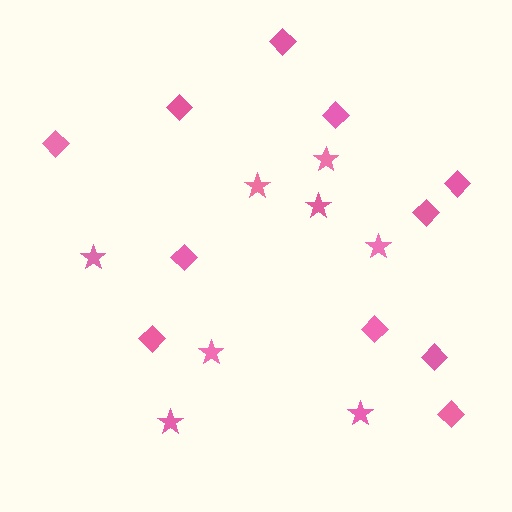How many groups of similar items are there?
There are 2 groups: one group of stars (8) and one group of diamonds (11).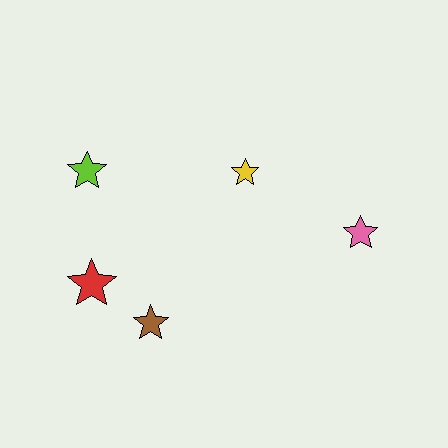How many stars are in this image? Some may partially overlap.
There are 5 stars.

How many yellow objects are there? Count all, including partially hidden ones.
There is 1 yellow object.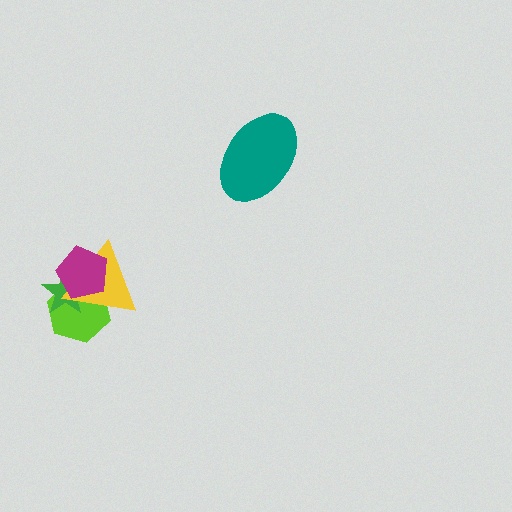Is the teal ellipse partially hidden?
No, no other shape covers it.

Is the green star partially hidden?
Yes, it is partially covered by another shape.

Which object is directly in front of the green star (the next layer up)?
The yellow triangle is directly in front of the green star.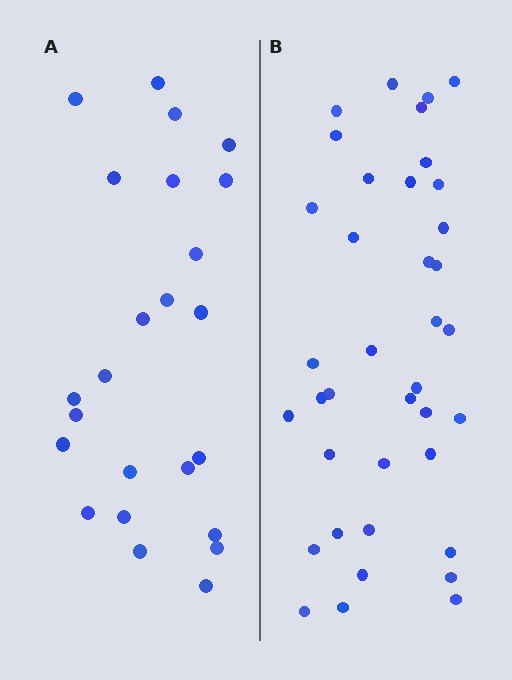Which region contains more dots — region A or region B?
Region B (the right region) has more dots.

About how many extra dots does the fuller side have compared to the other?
Region B has approximately 15 more dots than region A.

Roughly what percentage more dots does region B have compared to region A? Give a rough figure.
About 60% more.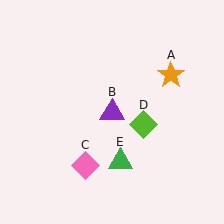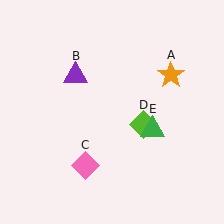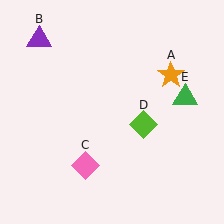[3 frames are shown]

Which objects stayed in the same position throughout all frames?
Orange star (object A) and pink diamond (object C) and lime diamond (object D) remained stationary.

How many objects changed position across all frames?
2 objects changed position: purple triangle (object B), green triangle (object E).